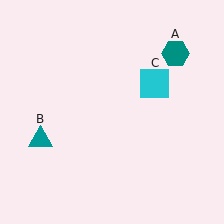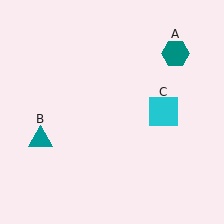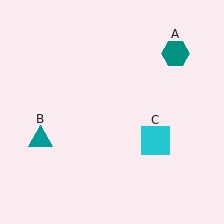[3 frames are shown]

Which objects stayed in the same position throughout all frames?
Teal hexagon (object A) and teal triangle (object B) remained stationary.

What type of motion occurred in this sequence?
The cyan square (object C) rotated clockwise around the center of the scene.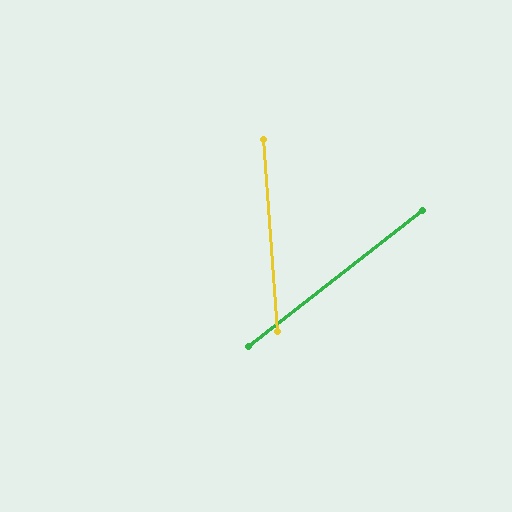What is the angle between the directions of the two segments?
Approximately 56 degrees.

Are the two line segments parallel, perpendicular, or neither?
Neither parallel nor perpendicular — they differ by about 56°.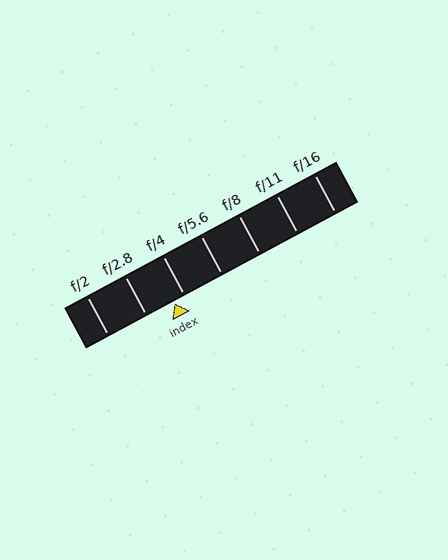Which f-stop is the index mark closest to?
The index mark is closest to f/4.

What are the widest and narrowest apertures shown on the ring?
The widest aperture shown is f/2 and the narrowest is f/16.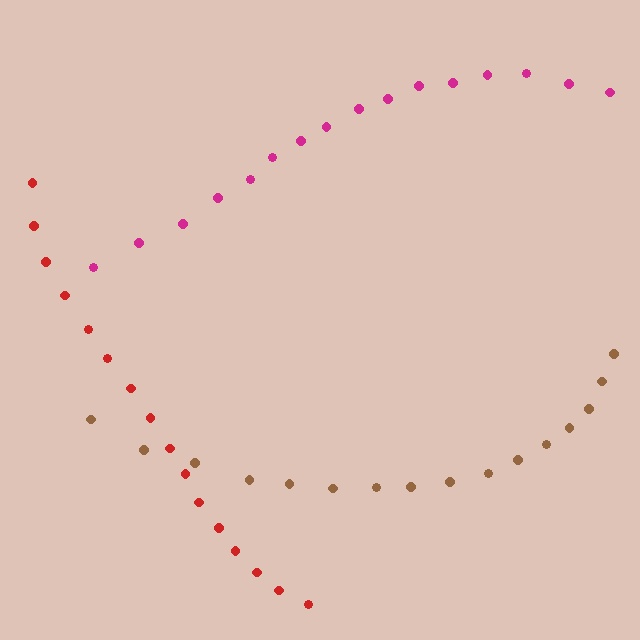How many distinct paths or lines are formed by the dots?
There are 3 distinct paths.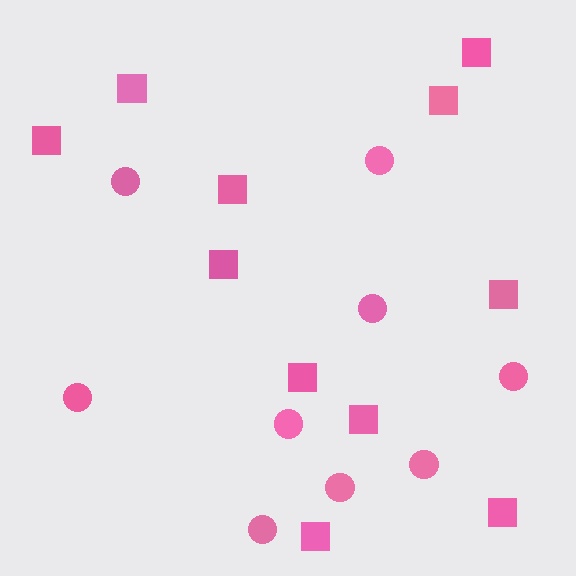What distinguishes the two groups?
There are 2 groups: one group of squares (11) and one group of circles (9).